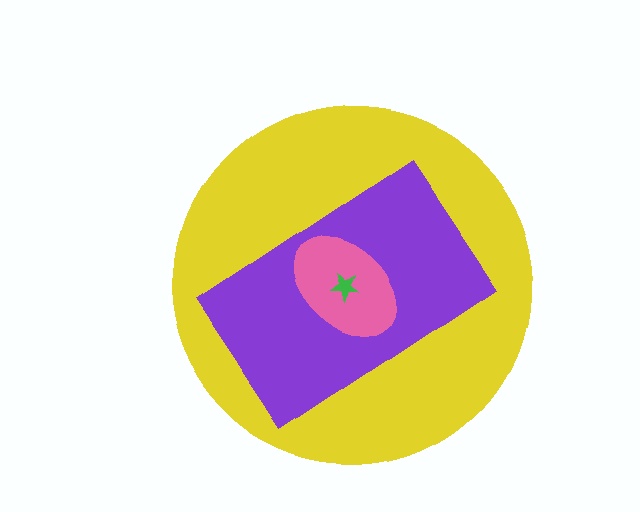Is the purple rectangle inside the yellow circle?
Yes.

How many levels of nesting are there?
4.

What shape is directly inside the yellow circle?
The purple rectangle.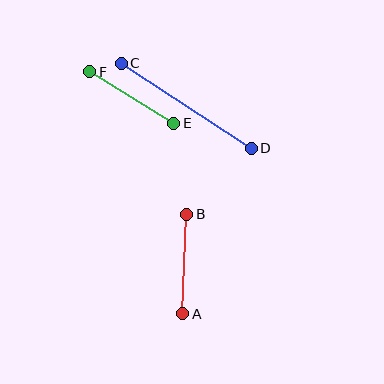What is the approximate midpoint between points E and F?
The midpoint is at approximately (132, 97) pixels.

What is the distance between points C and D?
The distance is approximately 155 pixels.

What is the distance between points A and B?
The distance is approximately 99 pixels.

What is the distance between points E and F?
The distance is approximately 99 pixels.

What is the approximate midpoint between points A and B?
The midpoint is at approximately (185, 264) pixels.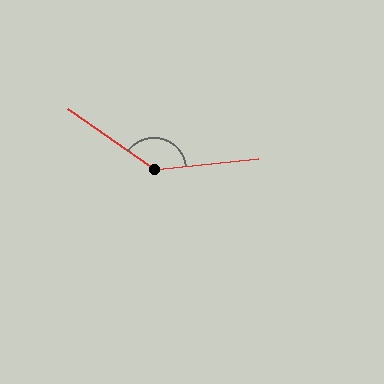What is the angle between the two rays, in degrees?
Approximately 139 degrees.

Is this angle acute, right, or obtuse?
It is obtuse.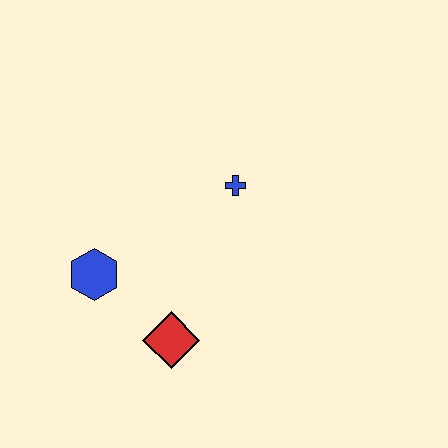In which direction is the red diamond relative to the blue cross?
The red diamond is below the blue cross.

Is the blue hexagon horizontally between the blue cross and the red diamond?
No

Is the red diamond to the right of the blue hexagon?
Yes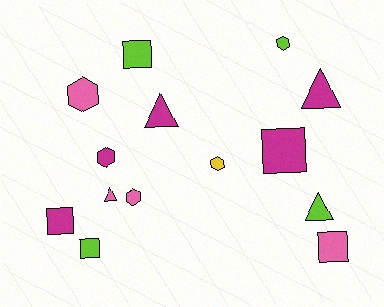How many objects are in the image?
There are 14 objects.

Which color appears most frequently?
Magenta, with 5 objects.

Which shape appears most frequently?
Square, with 5 objects.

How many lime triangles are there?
There is 1 lime triangle.